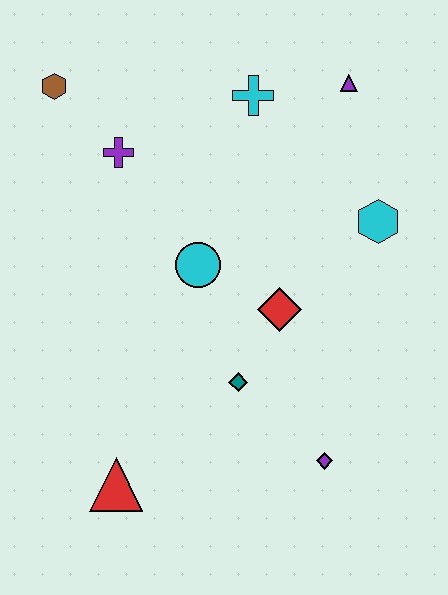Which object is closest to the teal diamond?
The red diamond is closest to the teal diamond.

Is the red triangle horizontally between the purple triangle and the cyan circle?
No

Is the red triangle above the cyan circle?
No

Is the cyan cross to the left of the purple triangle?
Yes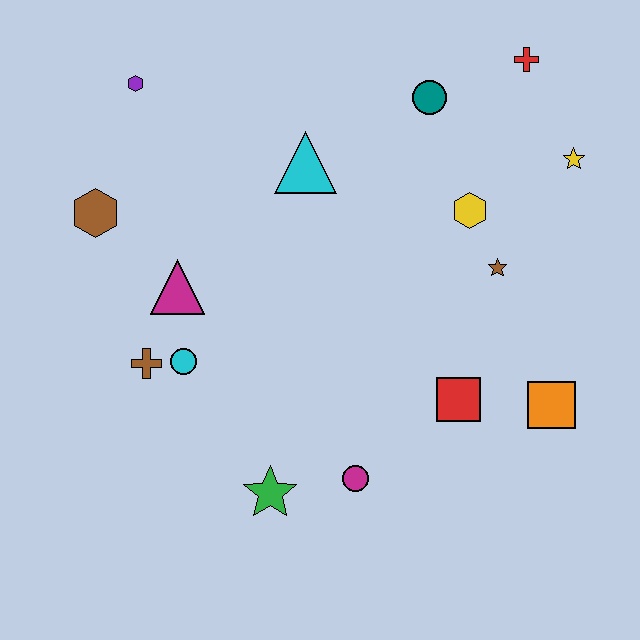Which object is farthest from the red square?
The purple hexagon is farthest from the red square.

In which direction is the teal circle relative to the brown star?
The teal circle is above the brown star.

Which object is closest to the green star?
The magenta circle is closest to the green star.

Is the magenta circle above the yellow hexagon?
No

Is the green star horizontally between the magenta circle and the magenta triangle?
Yes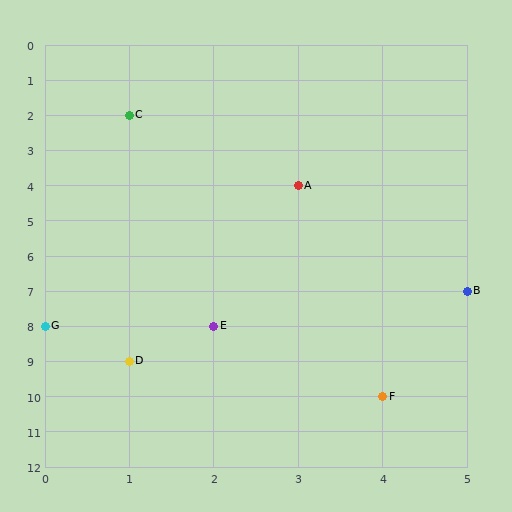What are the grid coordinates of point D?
Point D is at grid coordinates (1, 9).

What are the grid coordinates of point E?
Point E is at grid coordinates (2, 8).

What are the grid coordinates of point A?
Point A is at grid coordinates (3, 4).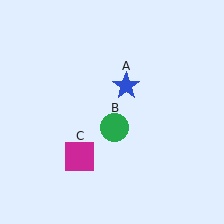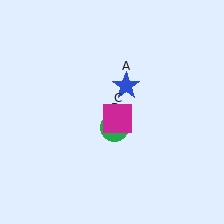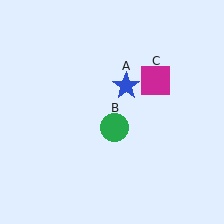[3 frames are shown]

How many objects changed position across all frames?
1 object changed position: magenta square (object C).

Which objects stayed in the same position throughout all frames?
Blue star (object A) and green circle (object B) remained stationary.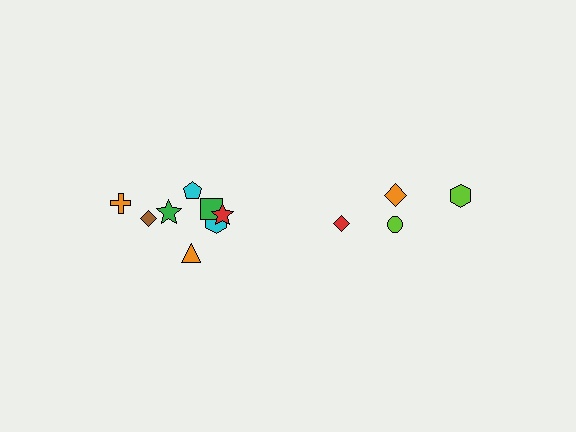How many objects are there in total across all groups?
There are 12 objects.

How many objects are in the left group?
There are 8 objects.